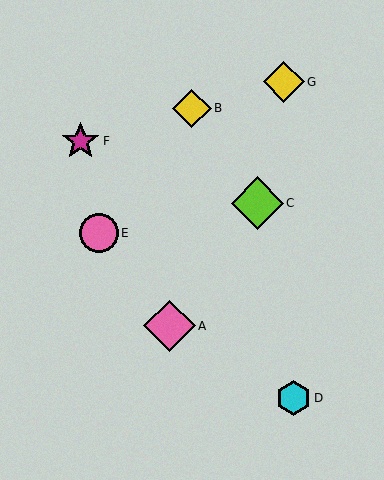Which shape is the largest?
The lime diamond (labeled C) is the largest.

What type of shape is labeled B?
Shape B is a yellow diamond.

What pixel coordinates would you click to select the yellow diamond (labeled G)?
Click at (284, 82) to select the yellow diamond G.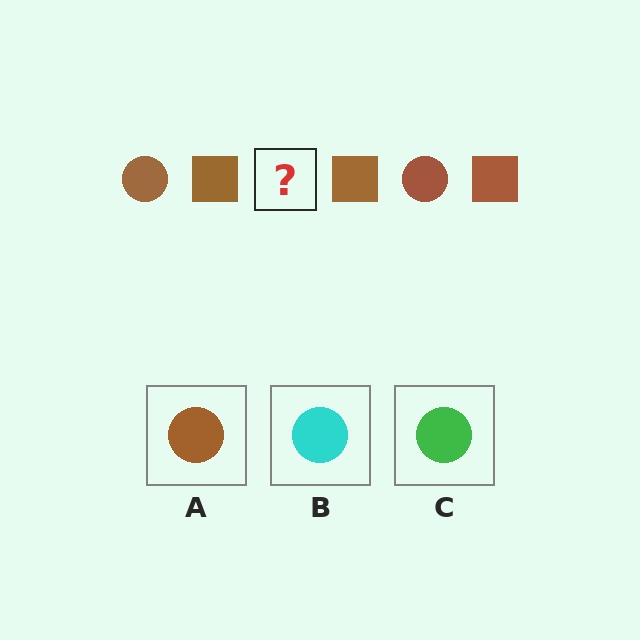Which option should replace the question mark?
Option A.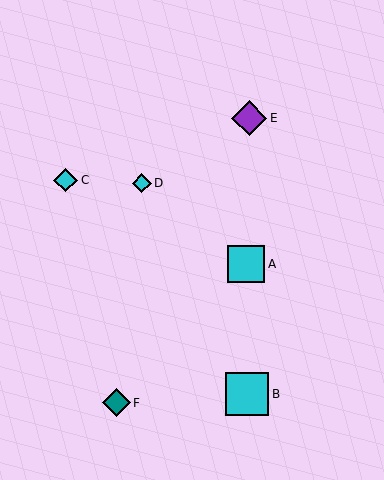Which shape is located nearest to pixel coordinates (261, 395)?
The cyan square (labeled B) at (247, 394) is nearest to that location.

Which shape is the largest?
The cyan square (labeled B) is the largest.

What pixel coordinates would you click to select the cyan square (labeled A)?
Click at (246, 264) to select the cyan square A.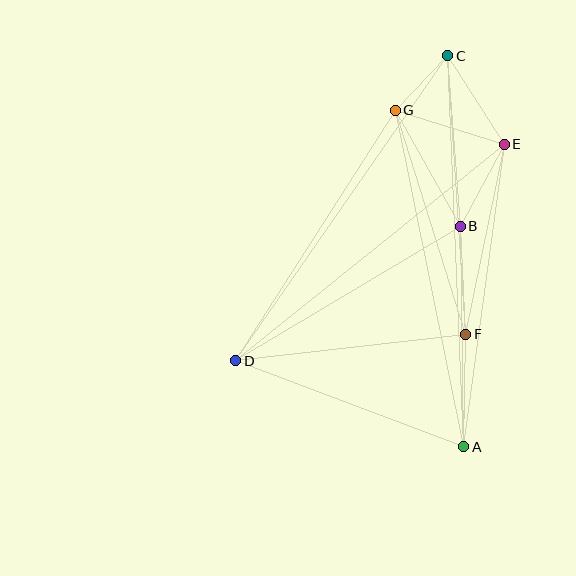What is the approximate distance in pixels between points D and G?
The distance between D and G is approximately 297 pixels.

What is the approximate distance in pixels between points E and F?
The distance between E and F is approximately 194 pixels.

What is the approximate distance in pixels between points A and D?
The distance between A and D is approximately 244 pixels.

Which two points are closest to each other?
Points C and G are closest to each other.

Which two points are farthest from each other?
Points A and C are farthest from each other.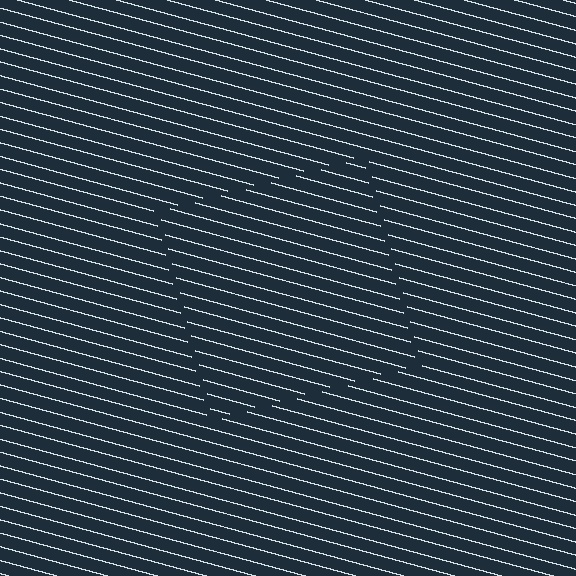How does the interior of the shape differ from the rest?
The interior of the shape contains the same grating, shifted by half a period — the contour is defined by the phase discontinuity where line-ends from the inner and outer gratings abut.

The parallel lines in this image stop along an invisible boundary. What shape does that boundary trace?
An illusory square. The interior of the shape contains the same grating, shifted by half a period — the contour is defined by the phase discontinuity where line-ends from the inner and outer gratings abut.